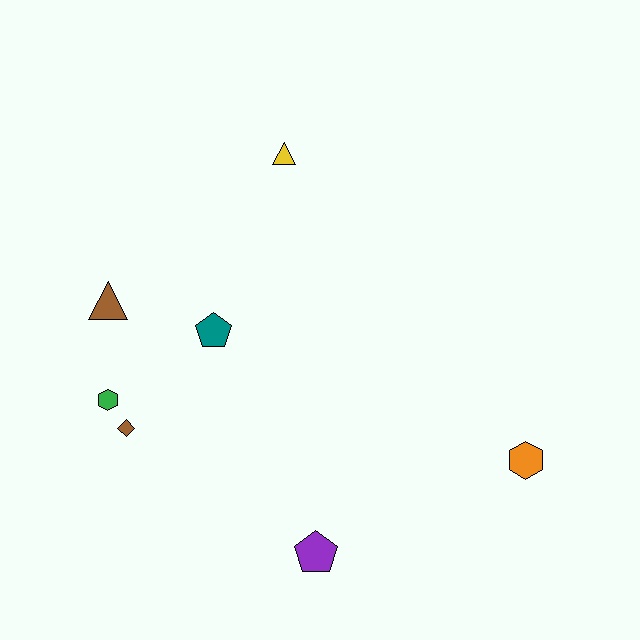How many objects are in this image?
There are 7 objects.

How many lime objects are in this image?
There are no lime objects.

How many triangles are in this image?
There are 2 triangles.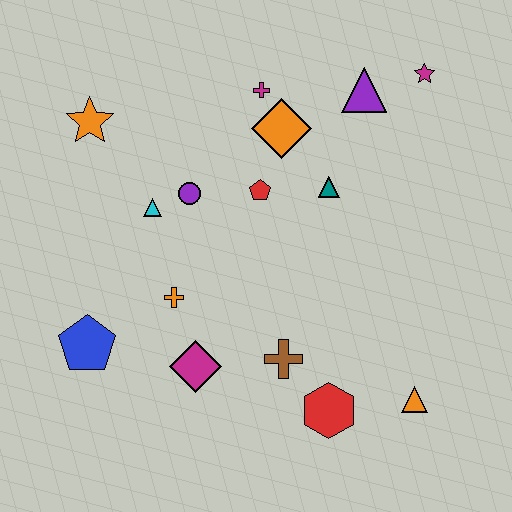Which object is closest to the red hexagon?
The brown cross is closest to the red hexagon.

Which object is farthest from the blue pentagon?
The magenta star is farthest from the blue pentagon.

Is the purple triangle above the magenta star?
No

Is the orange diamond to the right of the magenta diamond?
Yes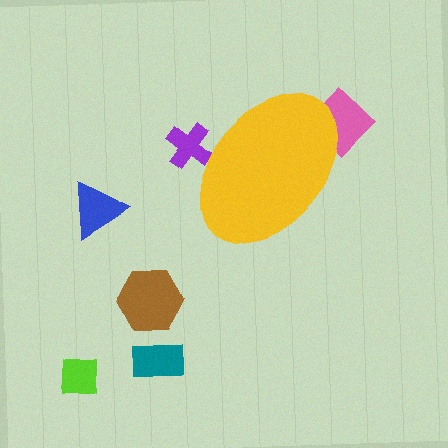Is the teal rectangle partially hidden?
No, the teal rectangle is fully visible.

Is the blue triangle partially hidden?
No, the blue triangle is fully visible.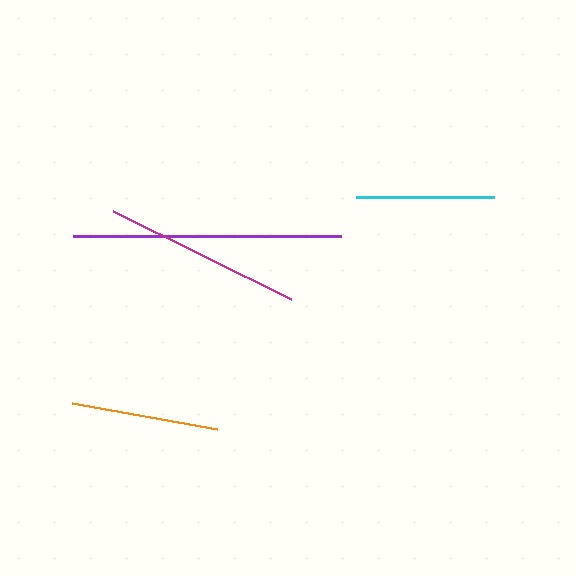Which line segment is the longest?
The purple line is the longest at approximately 269 pixels.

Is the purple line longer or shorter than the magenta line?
The purple line is longer than the magenta line.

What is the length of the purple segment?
The purple segment is approximately 269 pixels long.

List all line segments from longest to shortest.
From longest to shortest: purple, magenta, orange, cyan.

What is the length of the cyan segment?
The cyan segment is approximately 138 pixels long.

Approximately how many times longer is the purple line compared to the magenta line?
The purple line is approximately 1.4 times the length of the magenta line.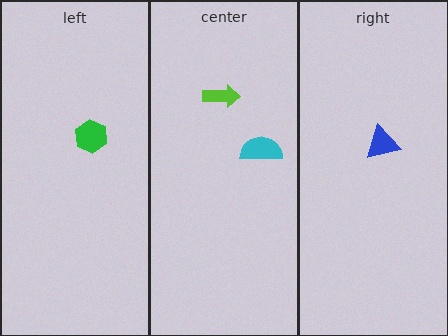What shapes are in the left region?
The green hexagon.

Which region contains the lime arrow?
The center region.